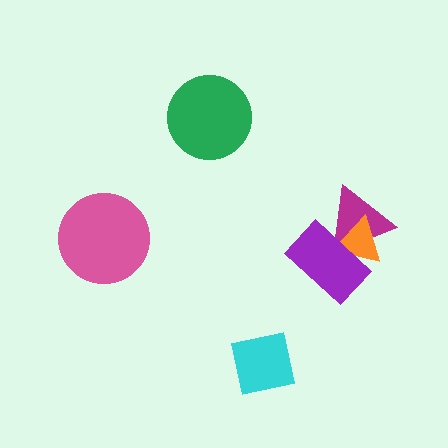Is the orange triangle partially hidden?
Yes, it is partially covered by another shape.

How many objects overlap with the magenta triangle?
2 objects overlap with the magenta triangle.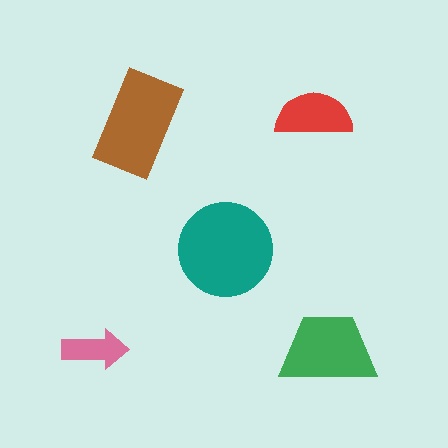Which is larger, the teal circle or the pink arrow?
The teal circle.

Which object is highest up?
The red semicircle is topmost.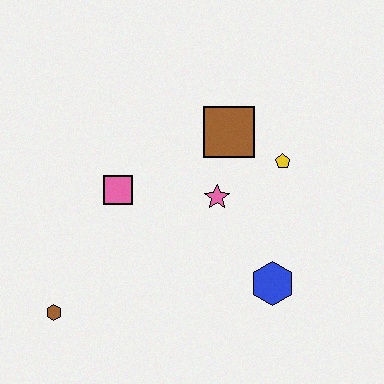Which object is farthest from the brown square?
The brown hexagon is farthest from the brown square.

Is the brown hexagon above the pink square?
No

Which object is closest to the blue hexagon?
The pink star is closest to the blue hexagon.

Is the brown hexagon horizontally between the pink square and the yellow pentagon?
No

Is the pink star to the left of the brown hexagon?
No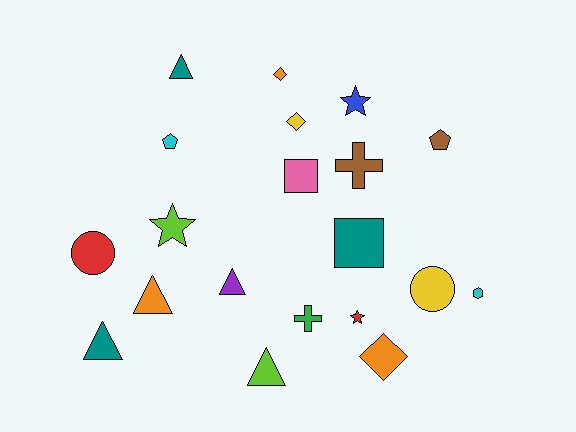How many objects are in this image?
There are 20 objects.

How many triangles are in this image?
There are 5 triangles.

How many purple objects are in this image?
There is 1 purple object.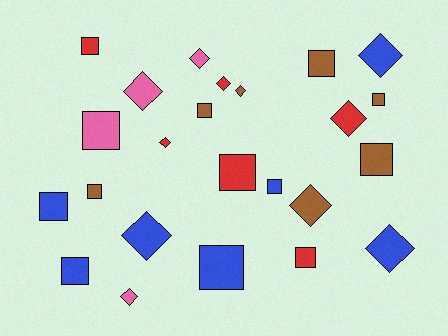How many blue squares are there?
There are 4 blue squares.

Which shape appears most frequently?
Square, with 13 objects.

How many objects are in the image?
There are 24 objects.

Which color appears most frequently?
Brown, with 7 objects.